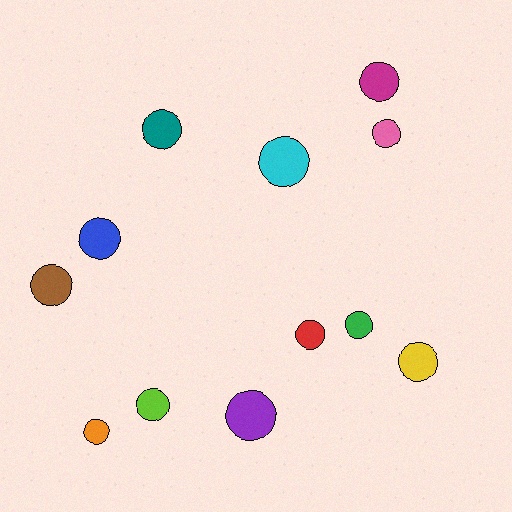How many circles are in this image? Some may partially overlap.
There are 12 circles.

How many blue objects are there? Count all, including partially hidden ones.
There is 1 blue object.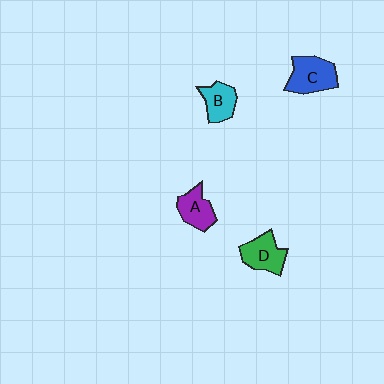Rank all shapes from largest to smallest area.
From largest to smallest: C (blue), D (green), A (purple), B (cyan).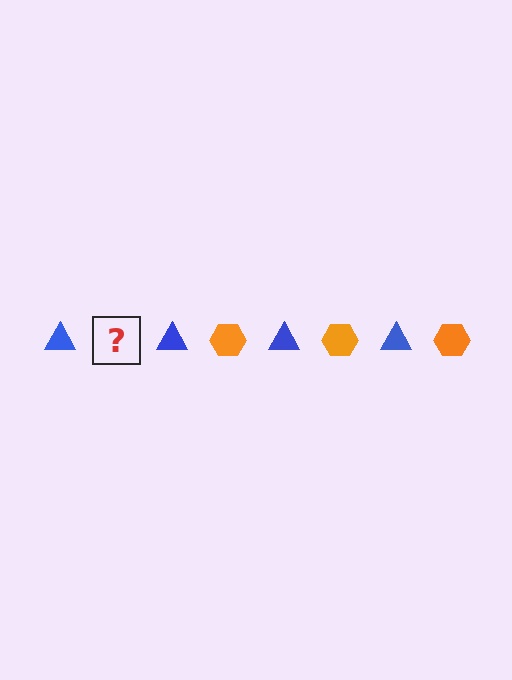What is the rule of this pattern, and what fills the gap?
The rule is that the pattern alternates between blue triangle and orange hexagon. The gap should be filled with an orange hexagon.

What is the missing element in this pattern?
The missing element is an orange hexagon.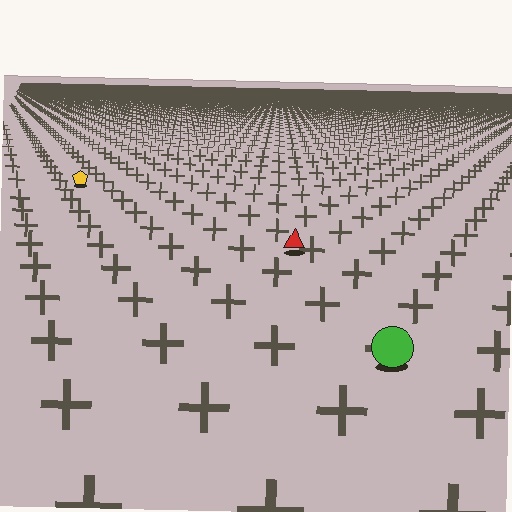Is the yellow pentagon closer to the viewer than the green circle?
No. The green circle is closer — you can tell from the texture gradient: the ground texture is coarser near it.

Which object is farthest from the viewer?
The yellow pentagon is farthest from the viewer. It appears smaller and the ground texture around it is denser.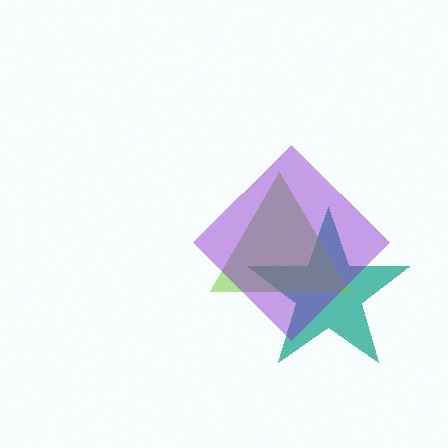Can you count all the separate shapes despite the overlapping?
Yes, there are 3 separate shapes.